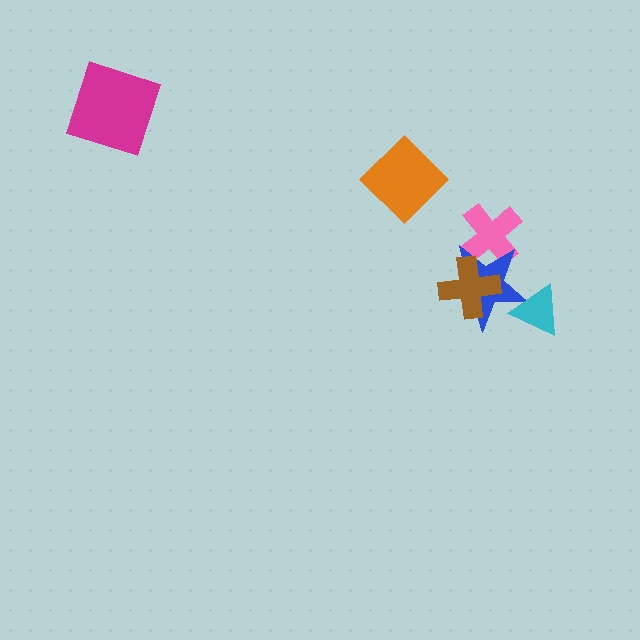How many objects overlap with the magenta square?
0 objects overlap with the magenta square.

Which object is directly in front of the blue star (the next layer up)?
The brown cross is directly in front of the blue star.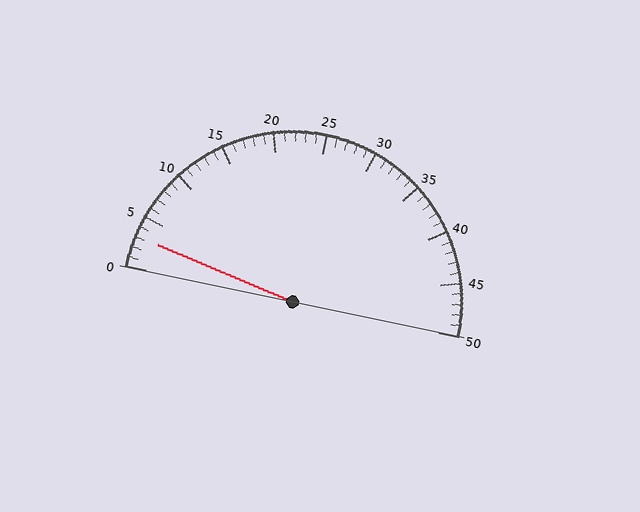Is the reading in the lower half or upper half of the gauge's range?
The reading is in the lower half of the range (0 to 50).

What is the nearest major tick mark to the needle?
The nearest major tick mark is 5.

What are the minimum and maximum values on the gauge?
The gauge ranges from 0 to 50.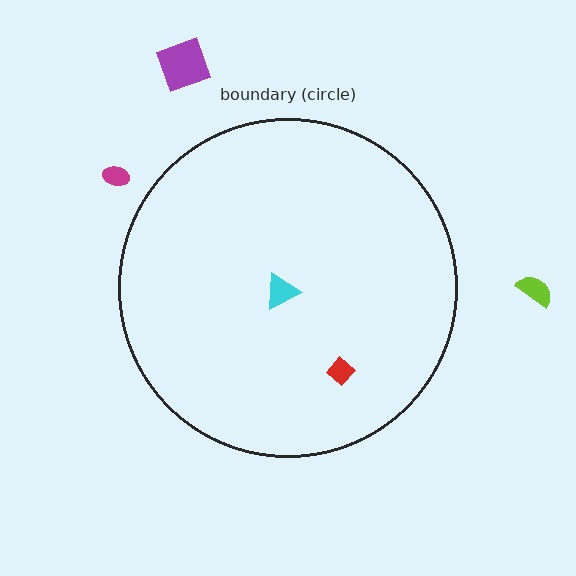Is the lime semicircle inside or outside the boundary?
Outside.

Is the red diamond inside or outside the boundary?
Inside.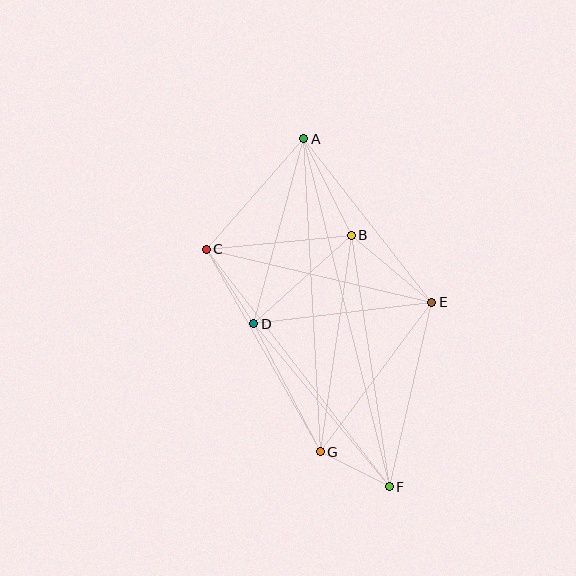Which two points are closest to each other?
Points F and G are closest to each other.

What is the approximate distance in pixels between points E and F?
The distance between E and F is approximately 189 pixels.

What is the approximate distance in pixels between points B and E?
The distance between B and E is approximately 105 pixels.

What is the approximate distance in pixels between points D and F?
The distance between D and F is approximately 212 pixels.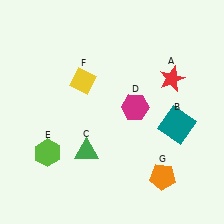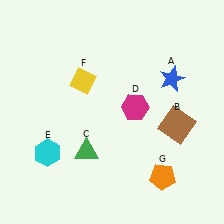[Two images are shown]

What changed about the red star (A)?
In Image 1, A is red. In Image 2, it changed to blue.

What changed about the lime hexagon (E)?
In Image 1, E is lime. In Image 2, it changed to cyan.